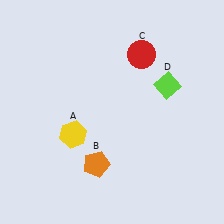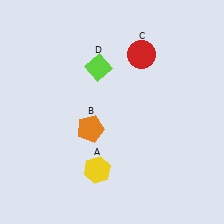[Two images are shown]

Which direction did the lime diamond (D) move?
The lime diamond (D) moved left.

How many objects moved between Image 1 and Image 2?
3 objects moved between the two images.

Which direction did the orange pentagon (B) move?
The orange pentagon (B) moved up.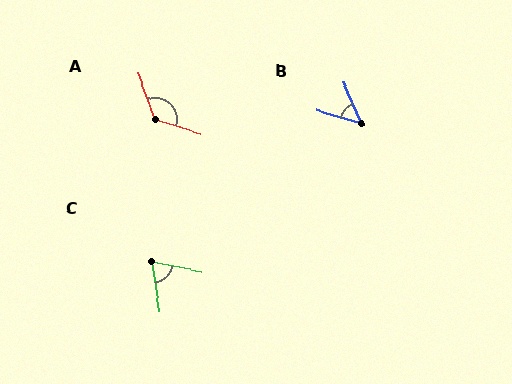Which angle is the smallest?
B, at approximately 51 degrees.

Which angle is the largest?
A, at approximately 126 degrees.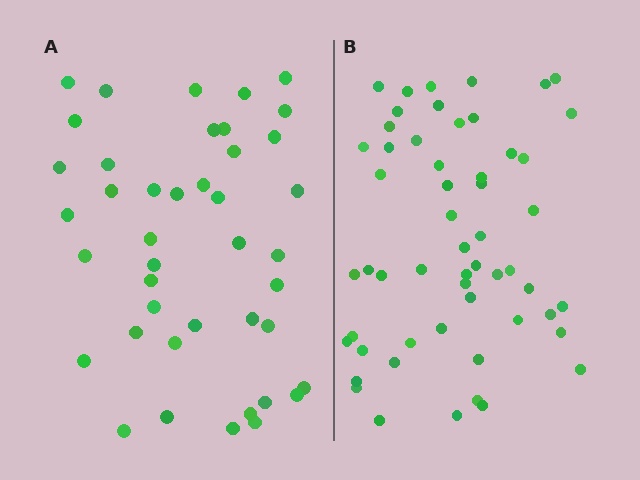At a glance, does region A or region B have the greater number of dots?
Region B (the right region) has more dots.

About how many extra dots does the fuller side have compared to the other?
Region B has approximately 15 more dots than region A.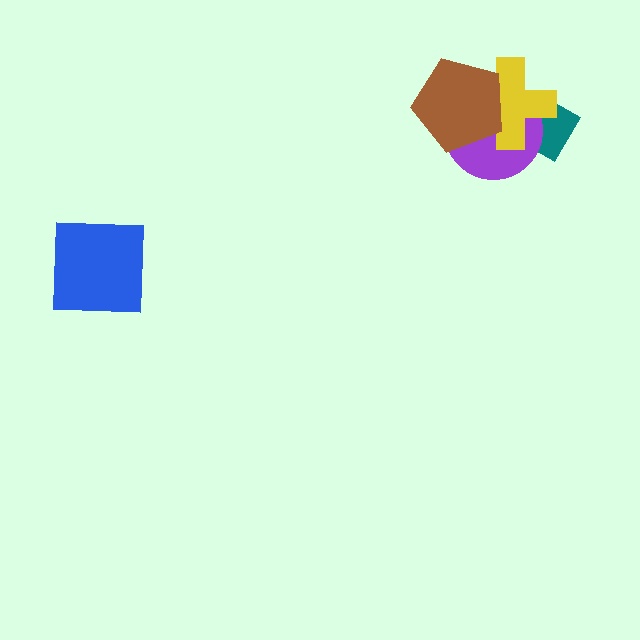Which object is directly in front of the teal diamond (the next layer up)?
The purple circle is directly in front of the teal diamond.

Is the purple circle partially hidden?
Yes, it is partially covered by another shape.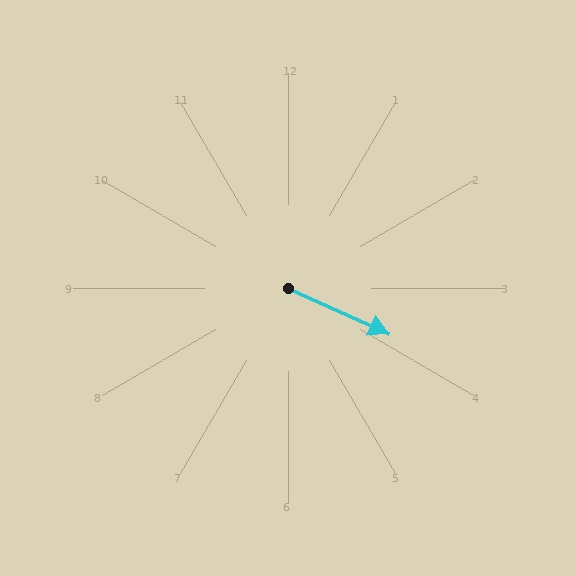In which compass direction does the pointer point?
Southeast.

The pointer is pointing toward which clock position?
Roughly 4 o'clock.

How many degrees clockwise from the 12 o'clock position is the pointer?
Approximately 114 degrees.